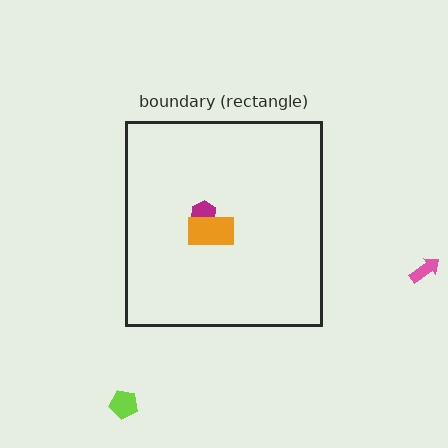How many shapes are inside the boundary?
2 inside, 2 outside.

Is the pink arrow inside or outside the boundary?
Outside.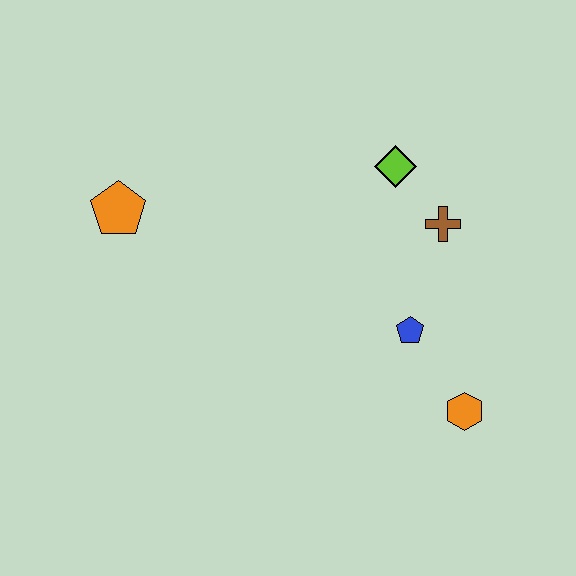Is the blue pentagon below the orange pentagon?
Yes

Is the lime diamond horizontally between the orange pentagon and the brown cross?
Yes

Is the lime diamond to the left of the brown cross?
Yes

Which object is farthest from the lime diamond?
The orange pentagon is farthest from the lime diamond.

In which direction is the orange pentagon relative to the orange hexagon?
The orange pentagon is to the left of the orange hexagon.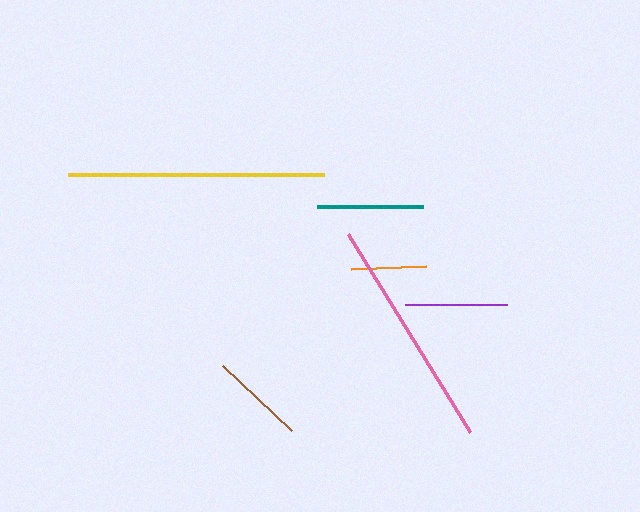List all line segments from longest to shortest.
From longest to shortest: yellow, pink, teal, purple, brown, orange.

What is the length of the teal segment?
The teal segment is approximately 105 pixels long.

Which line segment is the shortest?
The orange line is the shortest at approximately 76 pixels.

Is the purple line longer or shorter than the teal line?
The teal line is longer than the purple line.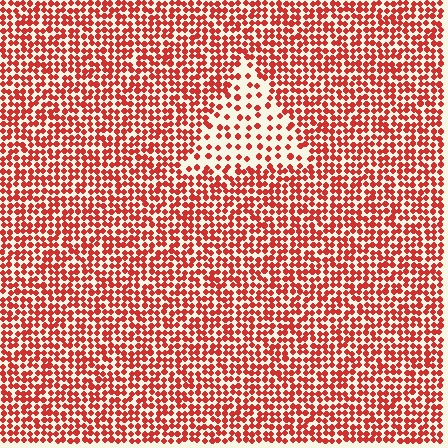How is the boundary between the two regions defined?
The boundary is defined by a change in element density (approximately 2.3x ratio). All elements are the same color, size, and shape.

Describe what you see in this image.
The image contains small red elements arranged at two different densities. A triangle-shaped region is visible where the elements are less densely packed than the surrounding area.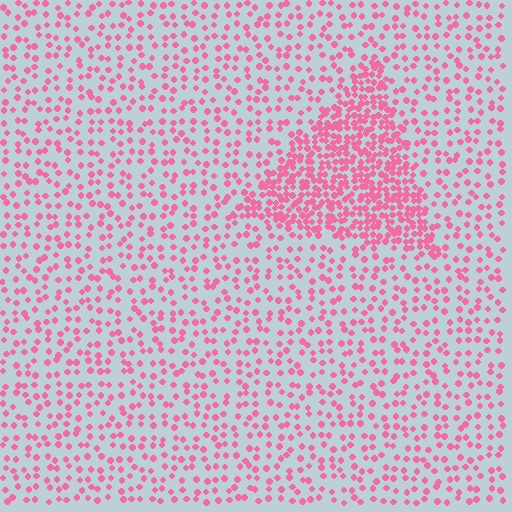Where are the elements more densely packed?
The elements are more densely packed inside the triangle boundary.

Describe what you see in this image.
The image contains small pink elements arranged at two different densities. A triangle-shaped region is visible where the elements are more densely packed than the surrounding area.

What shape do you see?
I see a triangle.